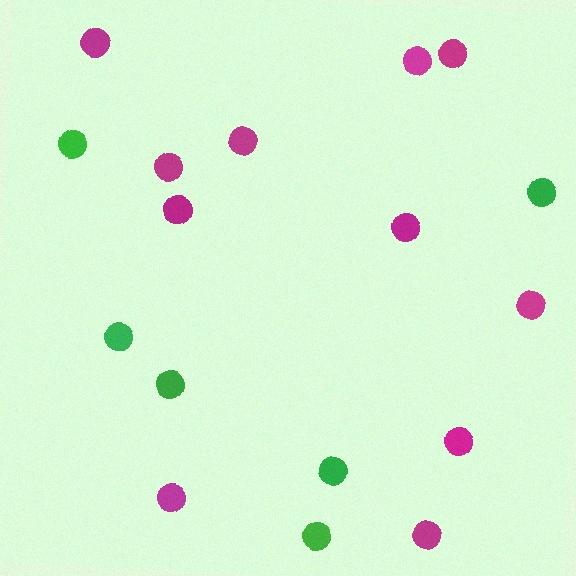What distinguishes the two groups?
There are 2 groups: one group of green circles (6) and one group of magenta circles (11).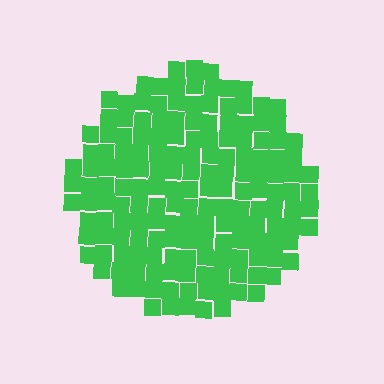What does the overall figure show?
The overall figure shows a circle.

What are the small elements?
The small elements are squares.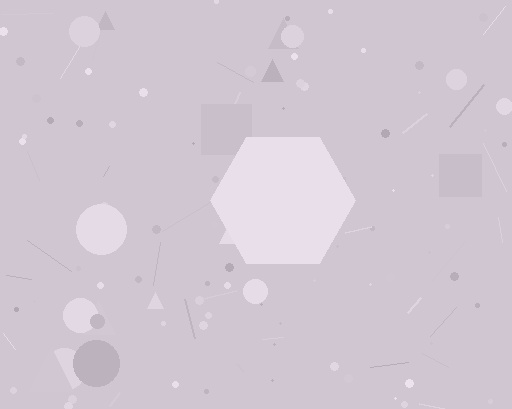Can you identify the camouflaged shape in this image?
The camouflaged shape is a hexagon.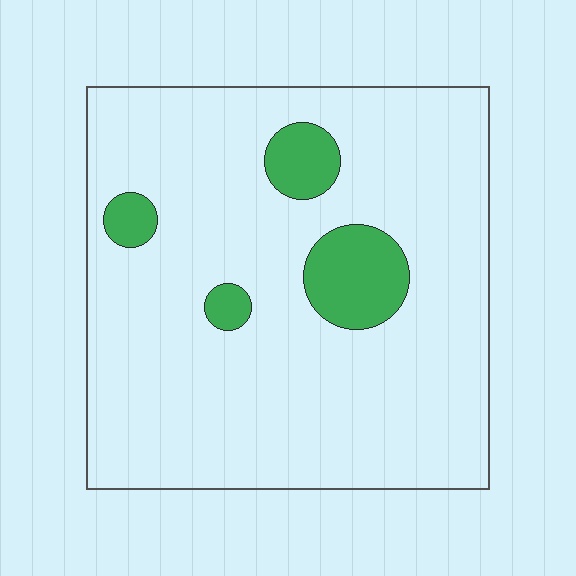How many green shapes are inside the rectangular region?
4.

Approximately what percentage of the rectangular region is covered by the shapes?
Approximately 10%.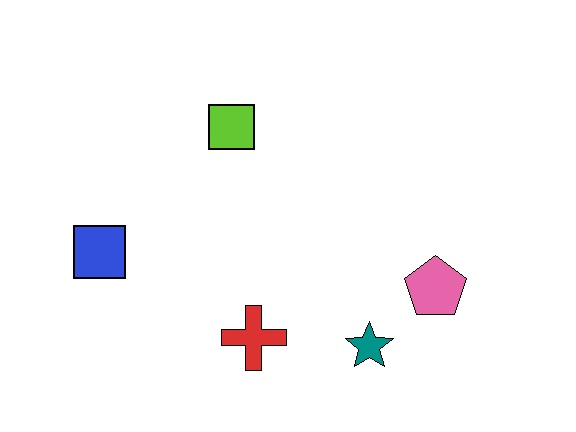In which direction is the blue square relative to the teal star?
The blue square is to the left of the teal star.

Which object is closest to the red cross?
The teal star is closest to the red cross.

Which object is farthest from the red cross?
The lime square is farthest from the red cross.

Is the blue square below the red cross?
No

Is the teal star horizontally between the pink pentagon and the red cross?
Yes